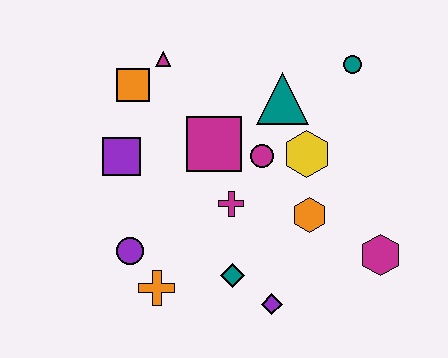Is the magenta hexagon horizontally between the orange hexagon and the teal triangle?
No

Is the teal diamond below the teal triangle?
Yes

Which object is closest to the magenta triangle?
The orange square is closest to the magenta triangle.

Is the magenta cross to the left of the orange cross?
No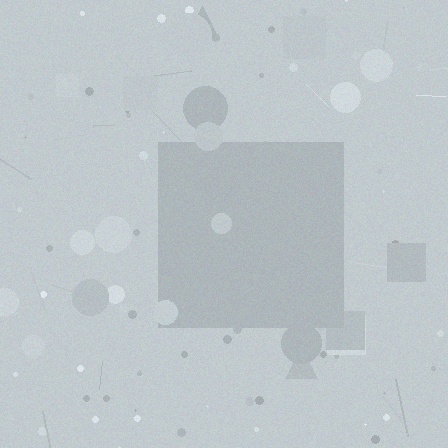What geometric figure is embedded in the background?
A square is embedded in the background.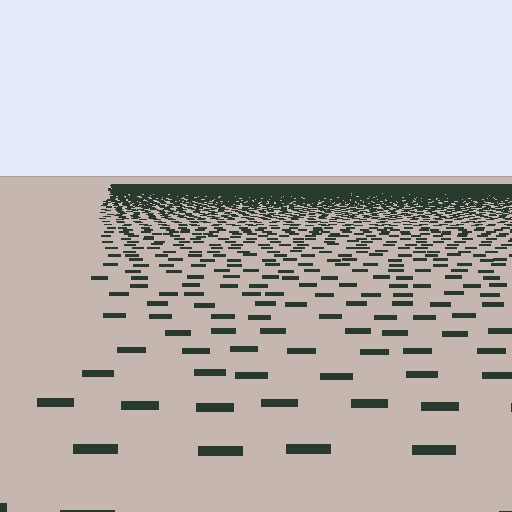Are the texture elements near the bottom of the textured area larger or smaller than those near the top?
Larger. Near the bottom, elements are closer to the viewer and appear at a bigger on-screen size.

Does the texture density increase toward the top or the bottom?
Density increases toward the top.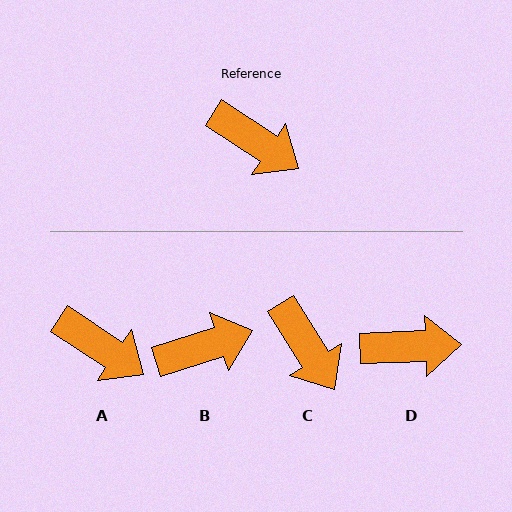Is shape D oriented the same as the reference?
No, it is off by about 35 degrees.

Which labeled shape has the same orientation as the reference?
A.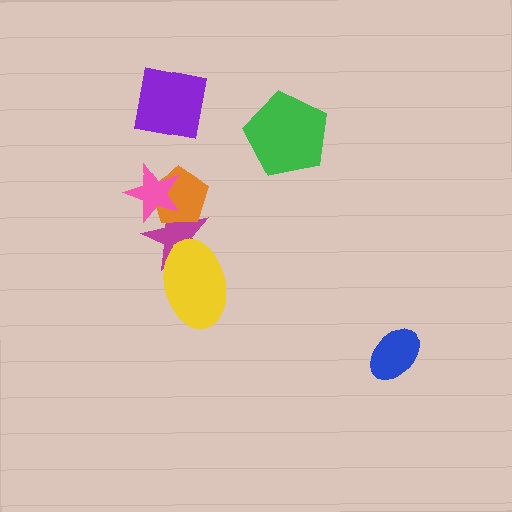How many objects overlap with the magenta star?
3 objects overlap with the magenta star.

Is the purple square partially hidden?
No, no other shape covers it.